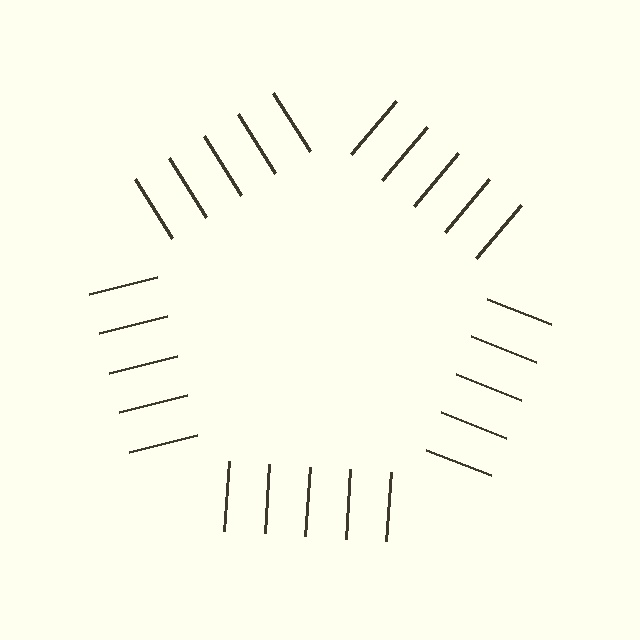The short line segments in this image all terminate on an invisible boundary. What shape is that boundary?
An illusory pentagon — the line segments terminate on its edges but no continuous stroke is drawn.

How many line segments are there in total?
25 — 5 along each of the 5 edges.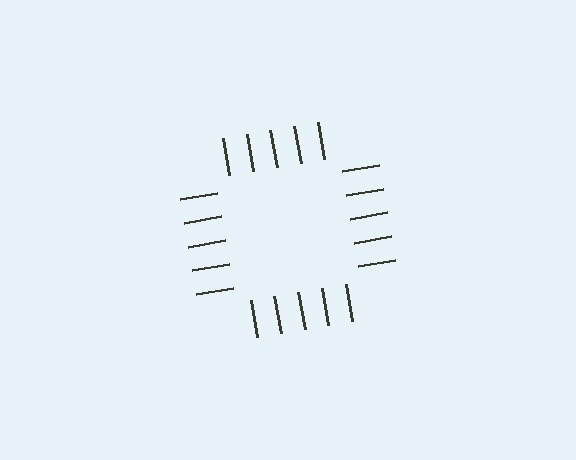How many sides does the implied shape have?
4 sides — the line-ends trace a square.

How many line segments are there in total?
20 — 5 along each of the 4 edges.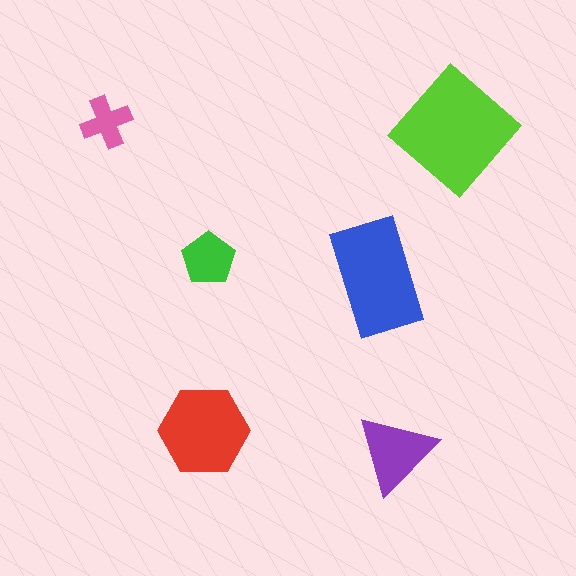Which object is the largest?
The lime diamond.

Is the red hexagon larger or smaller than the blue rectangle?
Smaller.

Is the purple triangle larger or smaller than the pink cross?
Larger.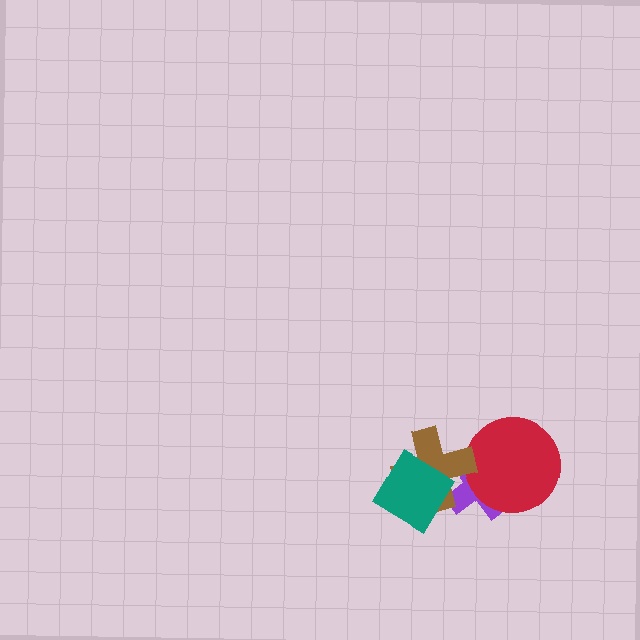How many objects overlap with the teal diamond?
1 object overlaps with the teal diamond.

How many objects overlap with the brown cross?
3 objects overlap with the brown cross.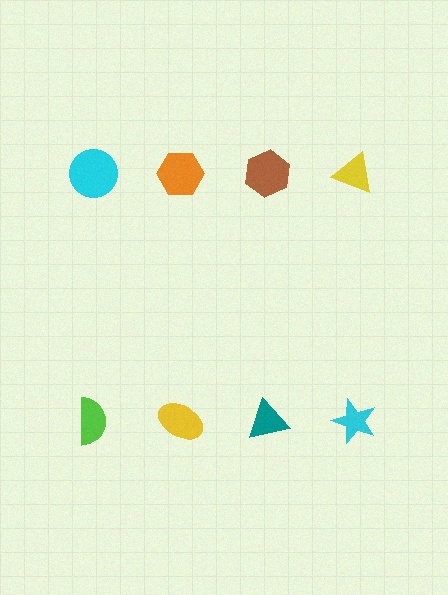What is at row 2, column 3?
A teal triangle.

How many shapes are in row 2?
4 shapes.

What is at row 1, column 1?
A cyan circle.